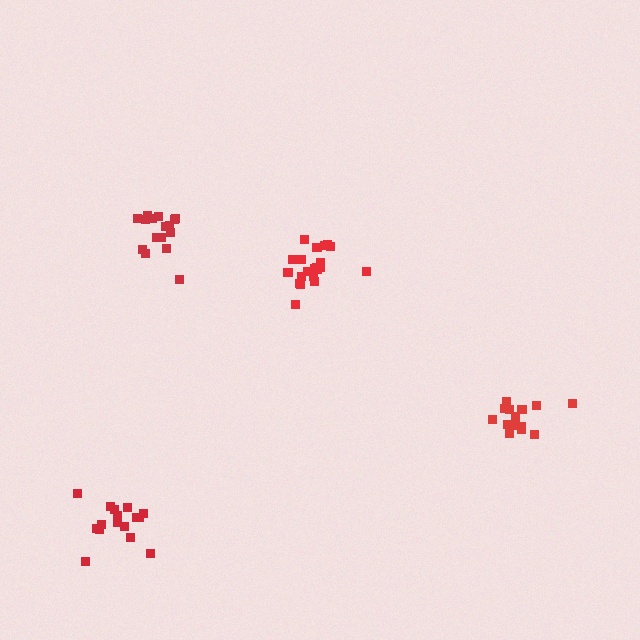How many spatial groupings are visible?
There are 4 spatial groupings.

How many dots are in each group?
Group 1: 16 dots, Group 2: 16 dots, Group 3: 21 dots, Group 4: 16 dots (69 total).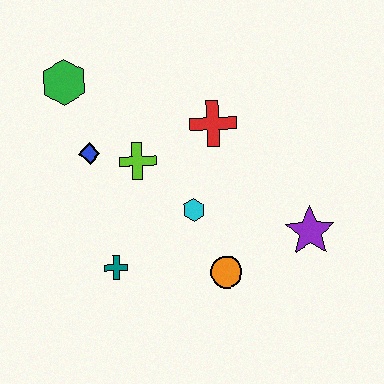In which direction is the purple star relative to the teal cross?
The purple star is to the right of the teal cross.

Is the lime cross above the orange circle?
Yes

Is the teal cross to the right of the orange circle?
No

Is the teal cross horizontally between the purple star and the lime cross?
No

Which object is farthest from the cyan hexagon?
The green hexagon is farthest from the cyan hexagon.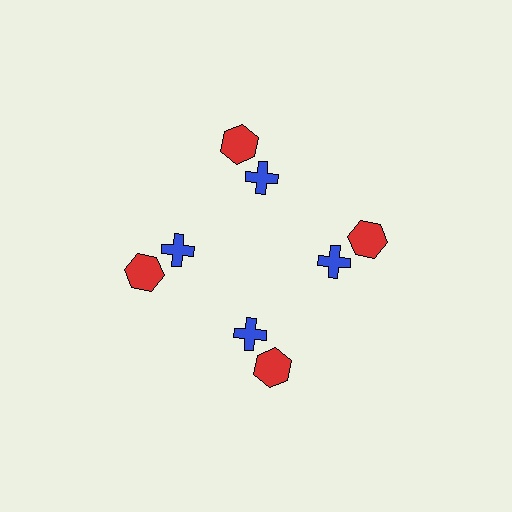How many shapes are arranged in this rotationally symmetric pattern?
There are 8 shapes, arranged in 4 groups of 2.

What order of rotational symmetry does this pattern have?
This pattern has 4-fold rotational symmetry.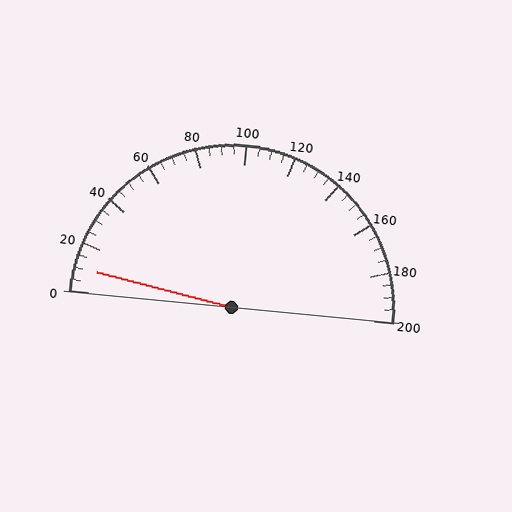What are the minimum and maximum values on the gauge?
The gauge ranges from 0 to 200.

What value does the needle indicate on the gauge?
The needle indicates approximately 10.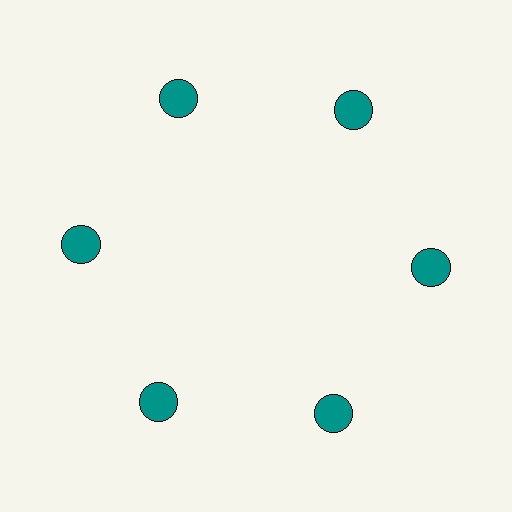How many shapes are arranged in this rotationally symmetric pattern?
There are 6 shapes, arranged in 6 groups of 1.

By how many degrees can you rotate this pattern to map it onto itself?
The pattern maps onto itself every 60 degrees of rotation.